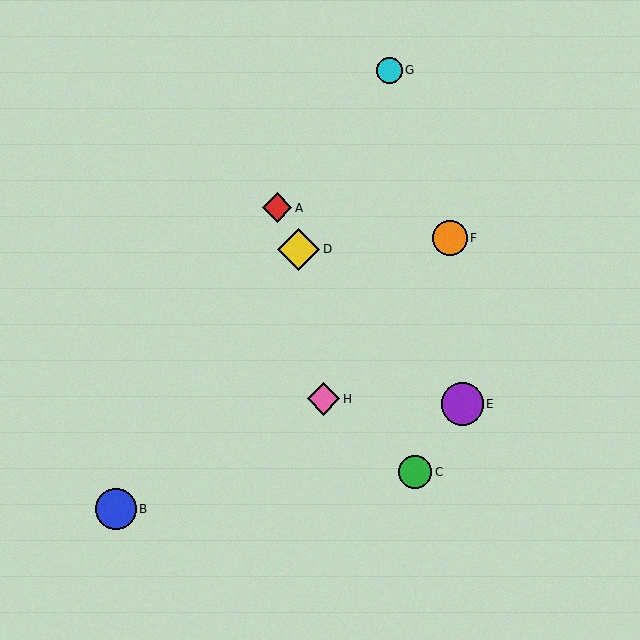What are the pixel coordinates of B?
Object B is at (116, 509).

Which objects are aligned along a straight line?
Objects A, C, D are aligned along a straight line.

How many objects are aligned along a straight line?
3 objects (A, C, D) are aligned along a straight line.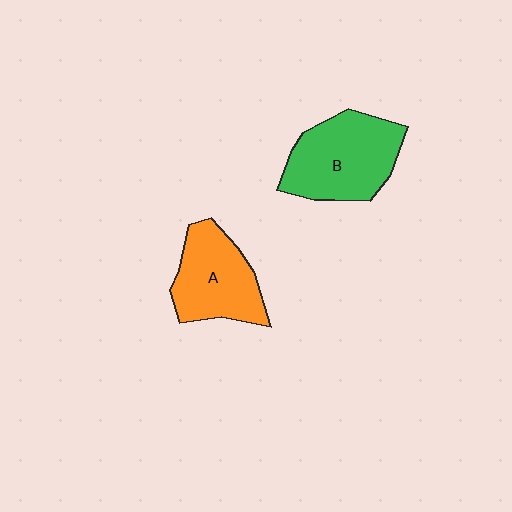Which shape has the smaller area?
Shape A (orange).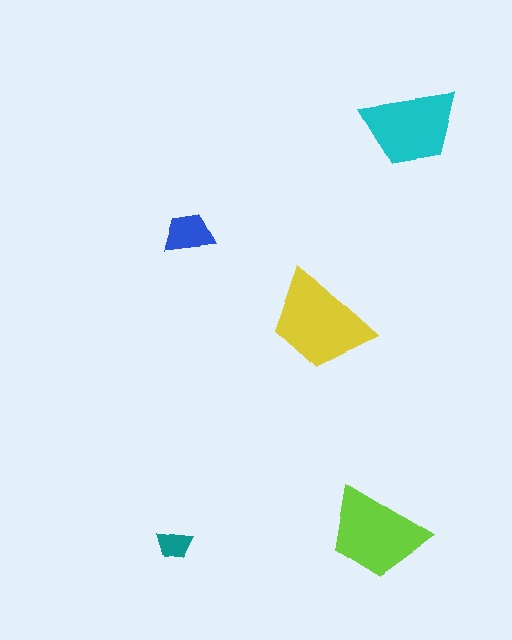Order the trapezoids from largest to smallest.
the yellow one, the lime one, the cyan one, the blue one, the teal one.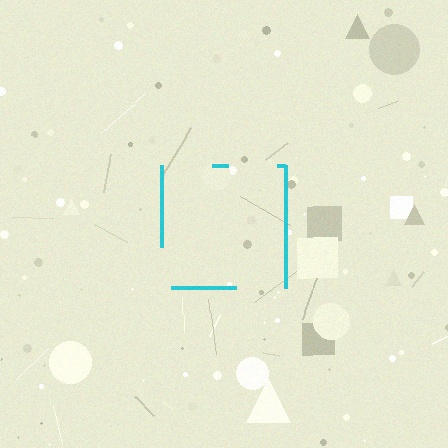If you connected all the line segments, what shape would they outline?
They would outline a square.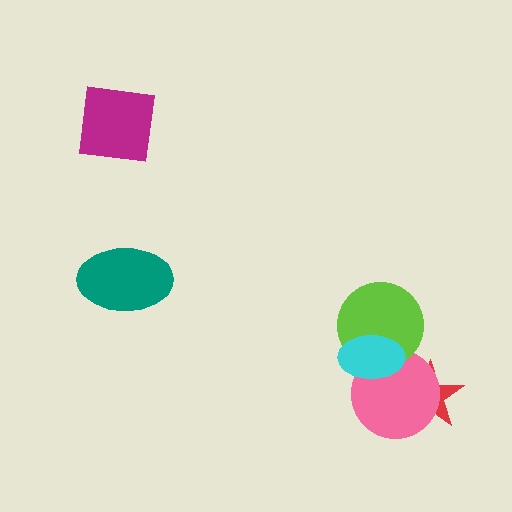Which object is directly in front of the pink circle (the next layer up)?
The lime circle is directly in front of the pink circle.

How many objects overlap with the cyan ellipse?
2 objects overlap with the cyan ellipse.